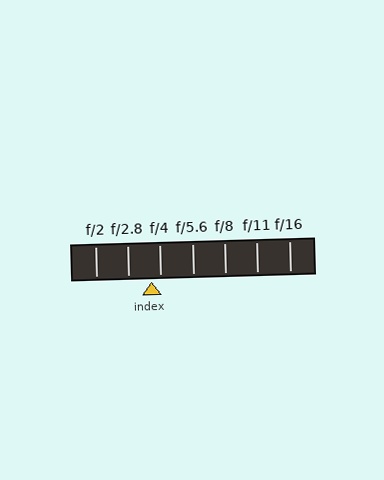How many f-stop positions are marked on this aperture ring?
There are 7 f-stop positions marked.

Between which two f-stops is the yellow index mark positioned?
The index mark is between f/2.8 and f/4.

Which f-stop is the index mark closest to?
The index mark is closest to f/4.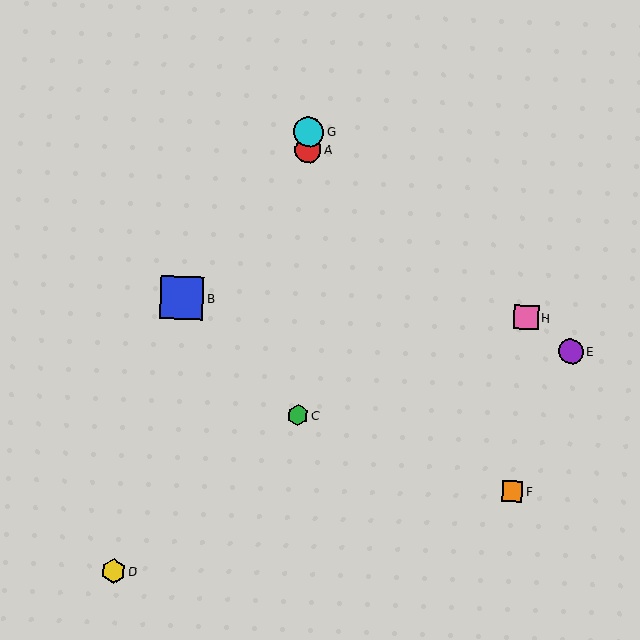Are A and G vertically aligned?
Yes, both are at x≈308.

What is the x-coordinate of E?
Object E is at x≈571.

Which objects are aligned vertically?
Objects A, C, G are aligned vertically.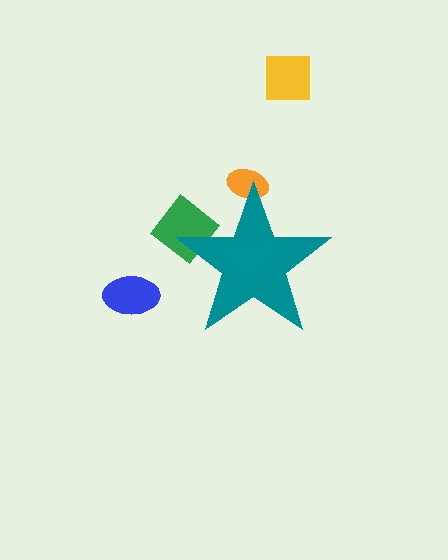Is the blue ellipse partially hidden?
No, the blue ellipse is fully visible.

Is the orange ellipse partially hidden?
Yes, the orange ellipse is partially hidden behind the teal star.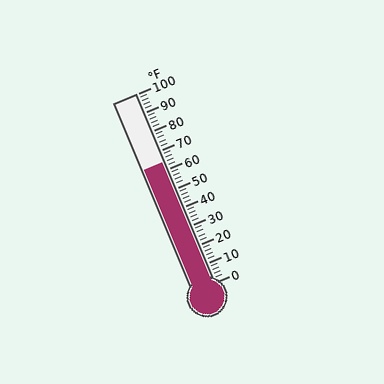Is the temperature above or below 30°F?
The temperature is above 30°F.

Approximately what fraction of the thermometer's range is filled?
The thermometer is filled to approximately 65% of its range.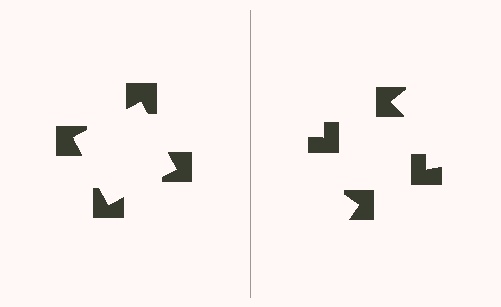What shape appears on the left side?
An illusory square.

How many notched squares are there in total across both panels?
8 — 4 on each side.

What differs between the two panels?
The notched squares are positioned identically on both sides; only the wedge orientations differ. On the left they align to a square; on the right they are misaligned.